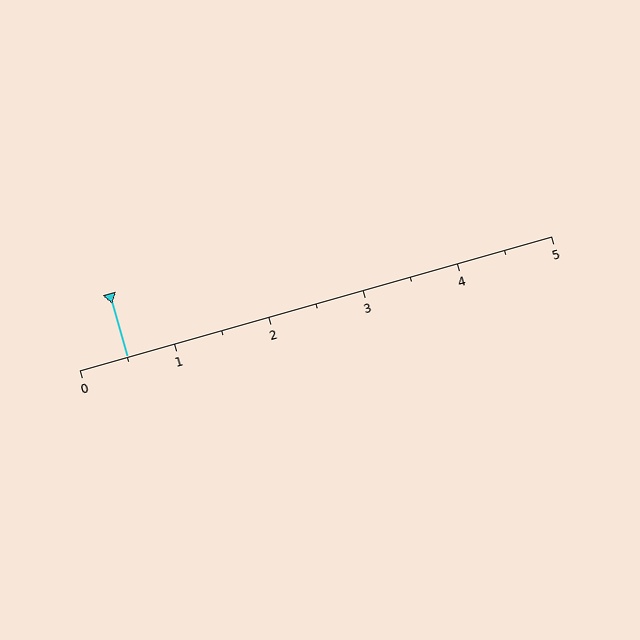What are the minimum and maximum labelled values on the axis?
The axis runs from 0 to 5.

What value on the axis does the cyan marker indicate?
The marker indicates approximately 0.5.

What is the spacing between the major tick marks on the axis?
The major ticks are spaced 1 apart.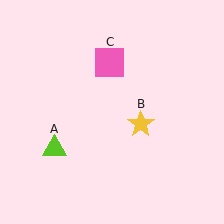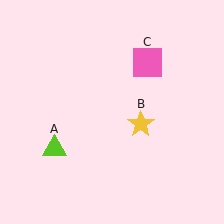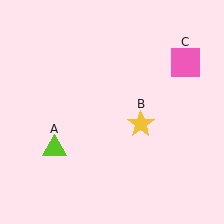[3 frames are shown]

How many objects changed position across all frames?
1 object changed position: pink square (object C).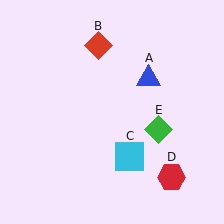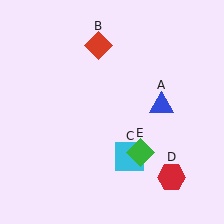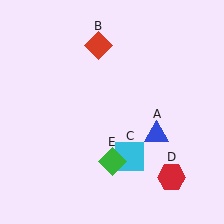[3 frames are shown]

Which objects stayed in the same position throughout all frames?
Red diamond (object B) and cyan square (object C) and red hexagon (object D) remained stationary.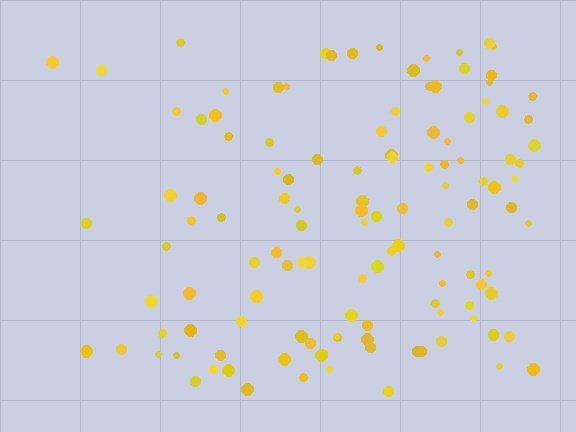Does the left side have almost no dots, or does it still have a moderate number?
Still a moderate number, just noticeably fewer than the right.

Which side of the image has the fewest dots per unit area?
The left.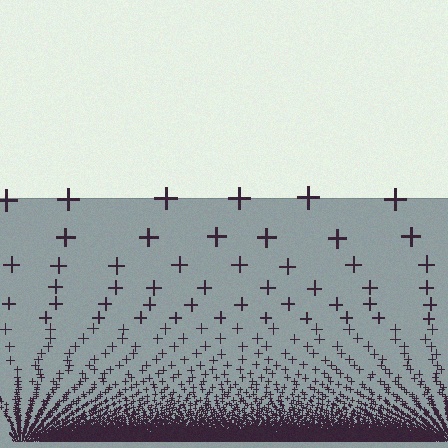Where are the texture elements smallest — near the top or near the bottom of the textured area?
Near the bottom.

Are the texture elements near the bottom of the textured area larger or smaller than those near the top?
Smaller. The gradient is inverted — elements near the bottom are smaller and denser.